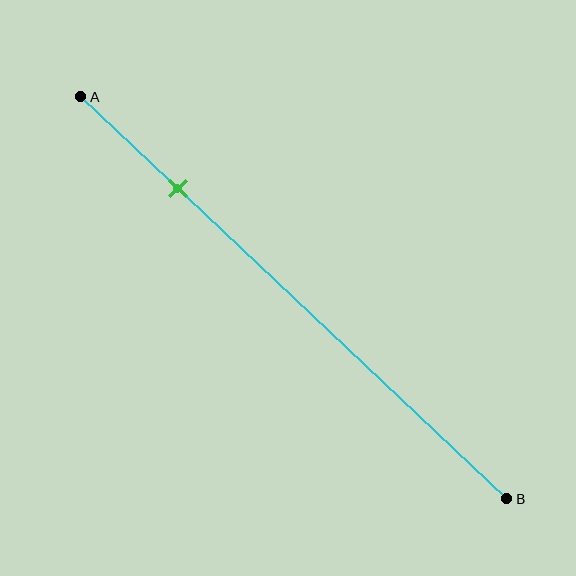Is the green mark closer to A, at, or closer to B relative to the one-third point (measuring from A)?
The green mark is closer to point A than the one-third point of segment AB.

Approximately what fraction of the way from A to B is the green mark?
The green mark is approximately 25% of the way from A to B.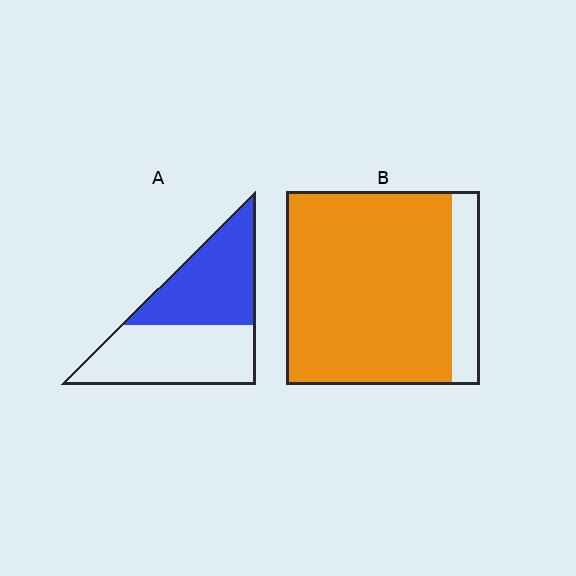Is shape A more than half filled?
Roughly half.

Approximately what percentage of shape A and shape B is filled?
A is approximately 50% and B is approximately 85%.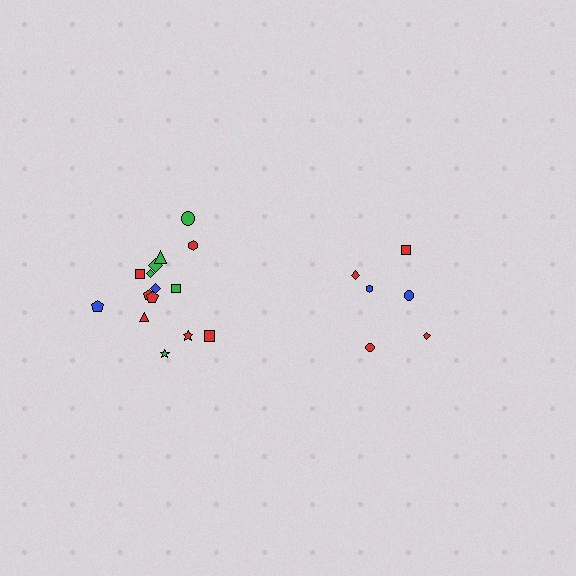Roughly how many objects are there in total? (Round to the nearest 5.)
Roughly 20 objects in total.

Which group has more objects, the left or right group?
The left group.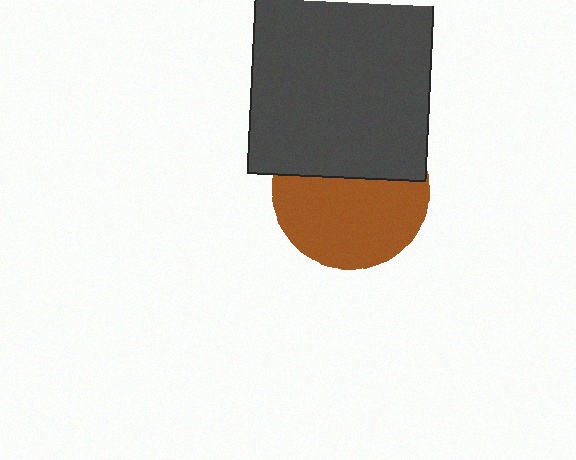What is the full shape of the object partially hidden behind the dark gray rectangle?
The partially hidden object is a brown circle.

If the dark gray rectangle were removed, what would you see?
You would see the complete brown circle.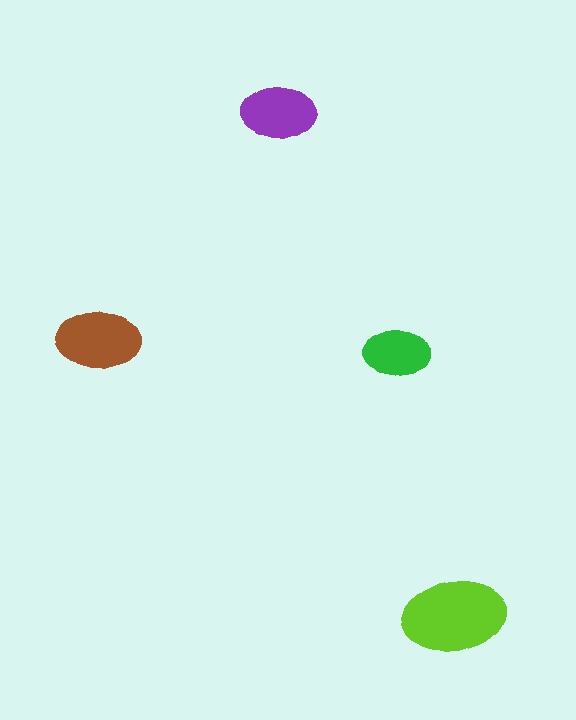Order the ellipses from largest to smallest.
the lime one, the brown one, the purple one, the green one.